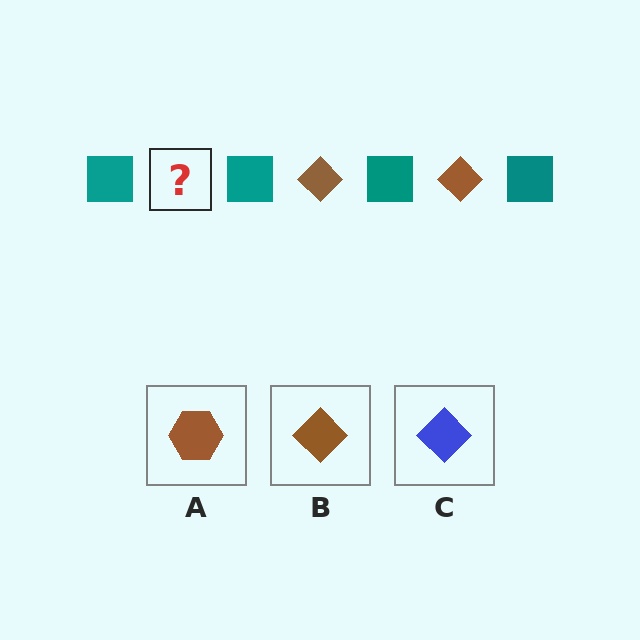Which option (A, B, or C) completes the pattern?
B.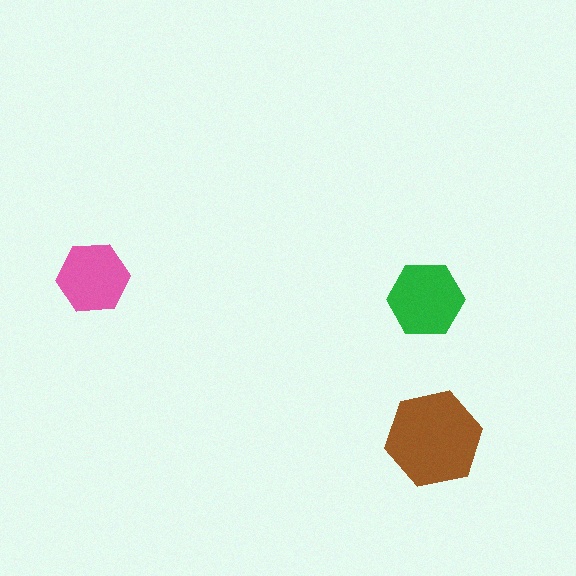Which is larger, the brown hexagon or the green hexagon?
The brown one.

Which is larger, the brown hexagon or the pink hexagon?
The brown one.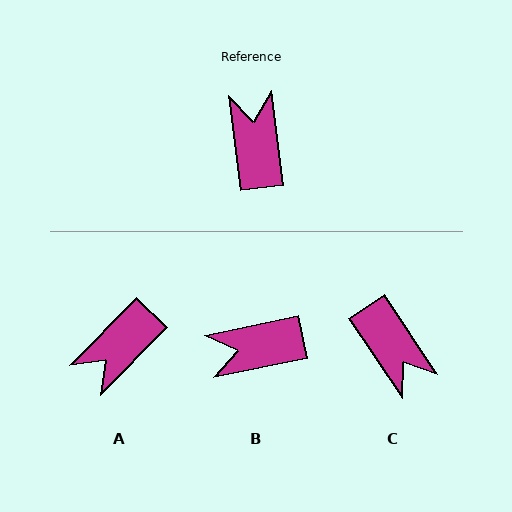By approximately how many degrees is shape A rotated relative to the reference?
Approximately 129 degrees counter-clockwise.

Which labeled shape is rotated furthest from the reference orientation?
C, about 153 degrees away.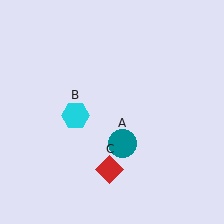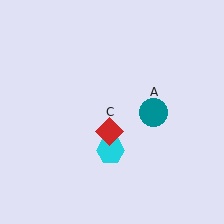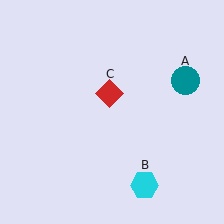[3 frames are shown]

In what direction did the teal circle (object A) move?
The teal circle (object A) moved up and to the right.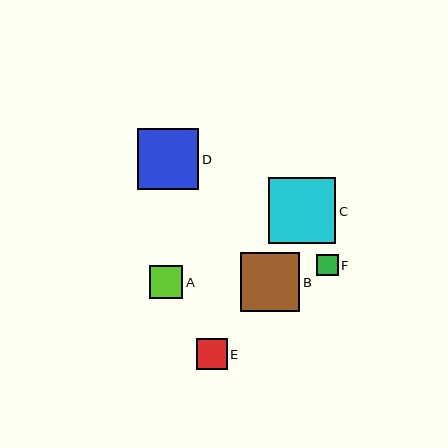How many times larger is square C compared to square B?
Square C is approximately 1.1 times the size of square B.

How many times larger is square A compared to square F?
Square A is approximately 1.5 times the size of square F.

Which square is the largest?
Square C is the largest with a size of approximately 67 pixels.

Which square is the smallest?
Square F is the smallest with a size of approximately 22 pixels.